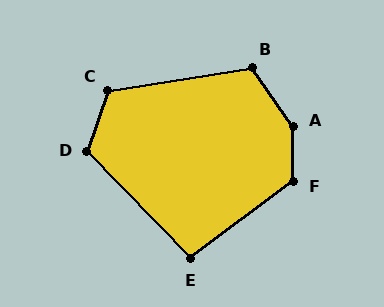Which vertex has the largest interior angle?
A, at approximately 145 degrees.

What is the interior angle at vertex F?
Approximately 127 degrees (obtuse).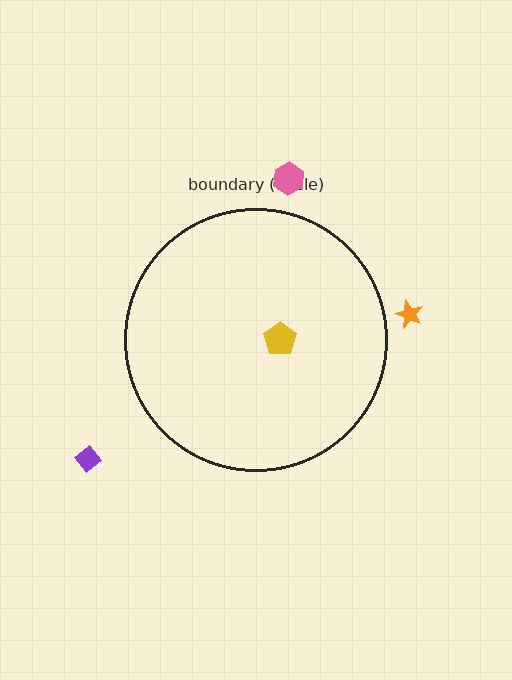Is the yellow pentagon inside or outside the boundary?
Inside.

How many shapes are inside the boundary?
1 inside, 3 outside.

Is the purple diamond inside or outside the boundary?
Outside.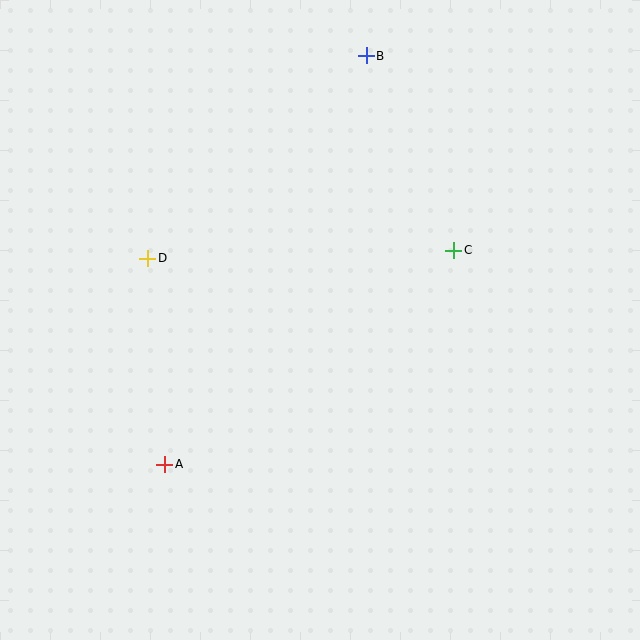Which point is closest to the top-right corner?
Point B is closest to the top-right corner.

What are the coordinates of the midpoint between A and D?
The midpoint between A and D is at (156, 361).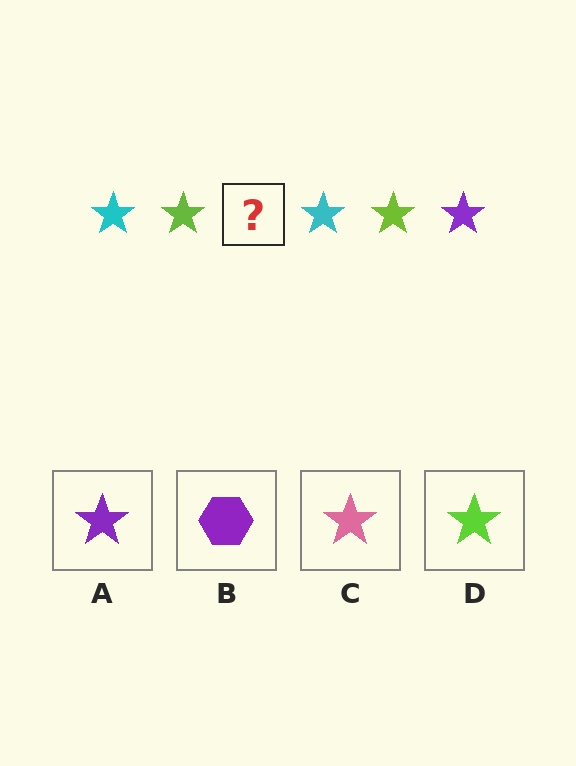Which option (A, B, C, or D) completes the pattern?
A.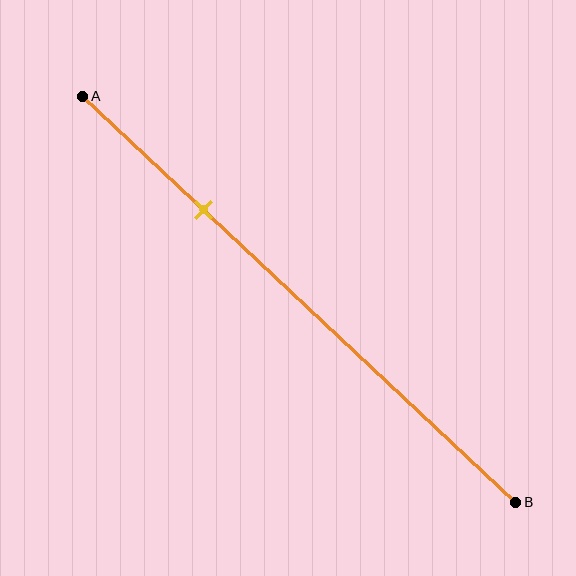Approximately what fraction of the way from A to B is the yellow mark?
The yellow mark is approximately 30% of the way from A to B.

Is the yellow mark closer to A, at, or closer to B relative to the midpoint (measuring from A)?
The yellow mark is closer to point A than the midpoint of segment AB.